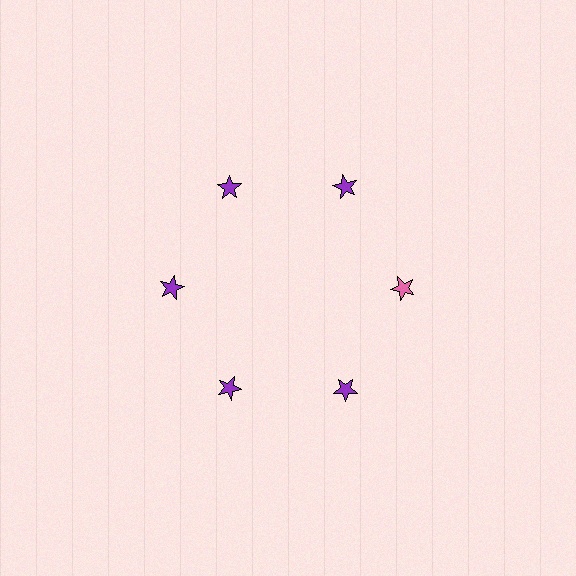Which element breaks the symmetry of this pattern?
The pink star at roughly the 3 o'clock position breaks the symmetry. All other shapes are purple stars.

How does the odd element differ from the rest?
It has a different color: pink instead of purple.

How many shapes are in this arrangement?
There are 6 shapes arranged in a ring pattern.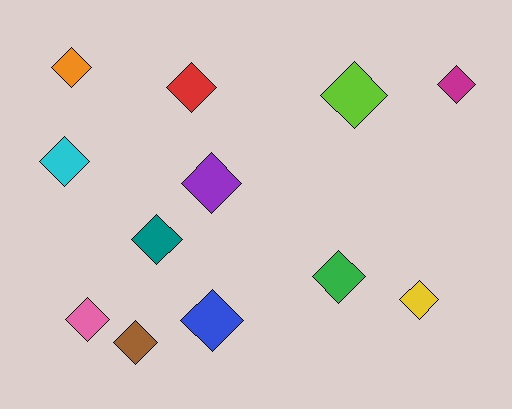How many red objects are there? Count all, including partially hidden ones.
There is 1 red object.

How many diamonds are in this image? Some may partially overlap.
There are 12 diamonds.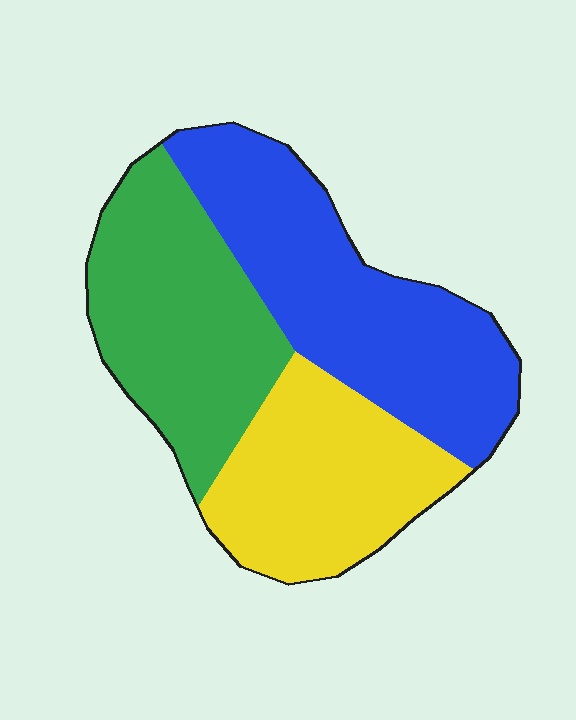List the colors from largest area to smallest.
From largest to smallest: blue, green, yellow.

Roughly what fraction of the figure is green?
Green covers 33% of the figure.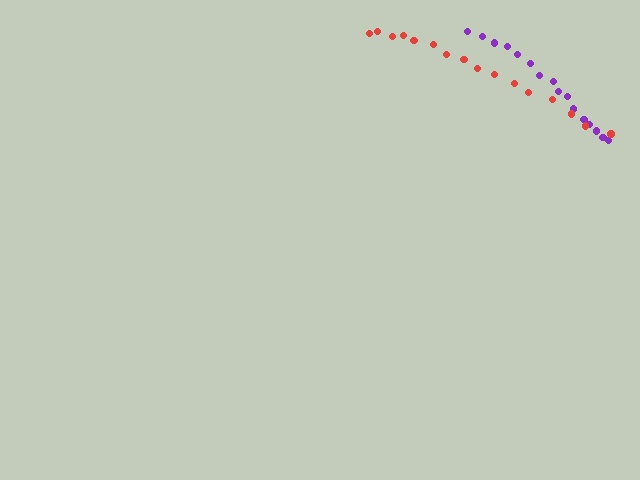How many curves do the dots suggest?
There are 2 distinct paths.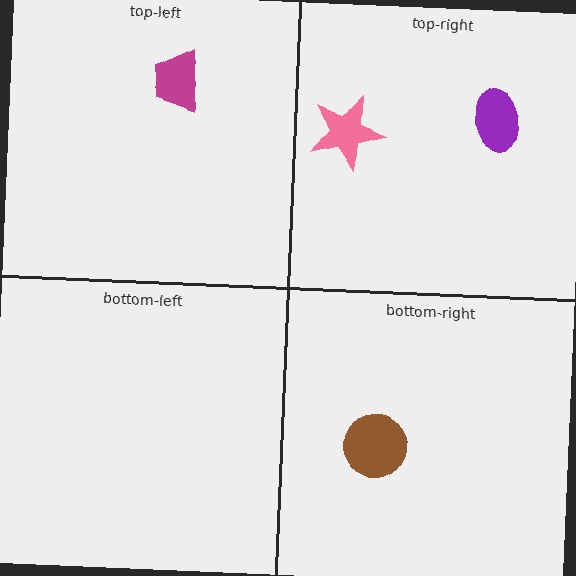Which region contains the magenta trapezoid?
The top-left region.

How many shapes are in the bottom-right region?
1.